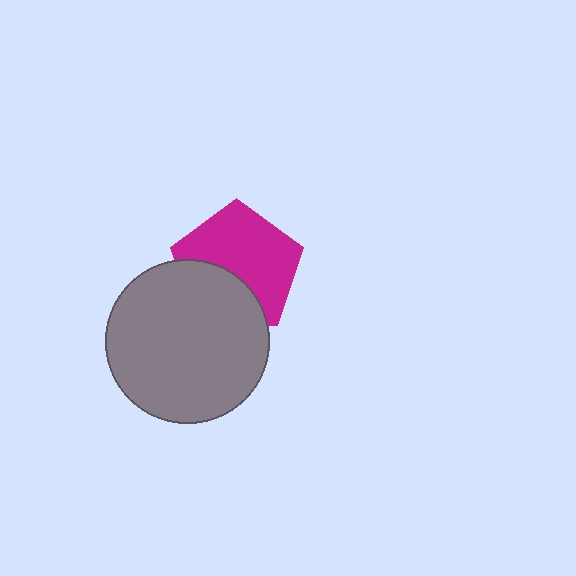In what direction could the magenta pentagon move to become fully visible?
The magenta pentagon could move up. That would shift it out from behind the gray circle entirely.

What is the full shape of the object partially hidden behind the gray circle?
The partially hidden object is a magenta pentagon.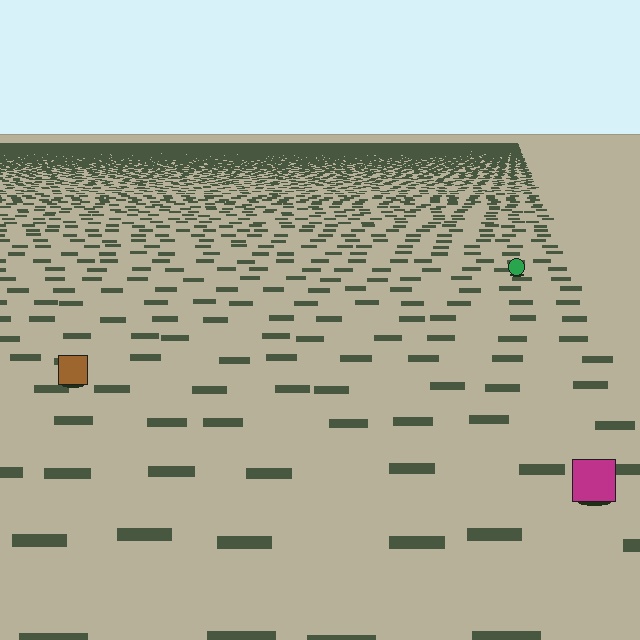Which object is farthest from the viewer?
The green circle is farthest from the viewer. It appears smaller and the ground texture around it is denser.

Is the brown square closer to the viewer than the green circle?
Yes. The brown square is closer — you can tell from the texture gradient: the ground texture is coarser near it.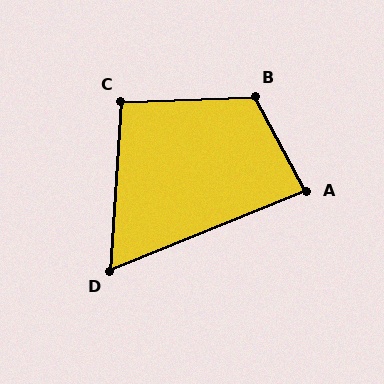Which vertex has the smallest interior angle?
D, at approximately 64 degrees.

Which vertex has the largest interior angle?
B, at approximately 116 degrees.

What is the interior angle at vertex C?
Approximately 96 degrees (obtuse).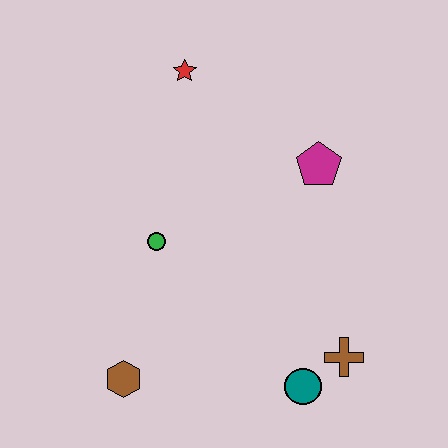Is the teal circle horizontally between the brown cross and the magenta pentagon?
No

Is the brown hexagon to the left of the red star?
Yes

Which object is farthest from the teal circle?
The red star is farthest from the teal circle.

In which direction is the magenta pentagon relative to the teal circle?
The magenta pentagon is above the teal circle.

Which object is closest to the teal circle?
The brown cross is closest to the teal circle.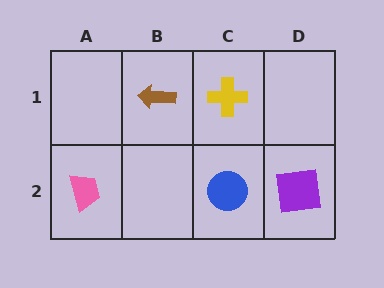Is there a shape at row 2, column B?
No, that cell is empty.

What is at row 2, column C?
A blue circle.